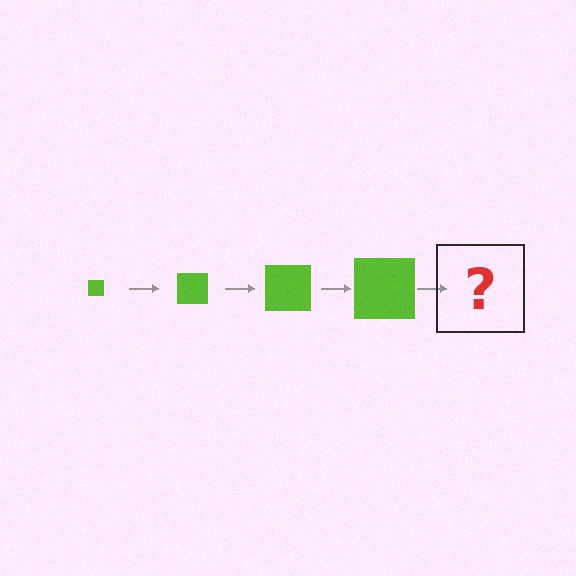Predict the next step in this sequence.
The next step is a lime square, larger than the previous one.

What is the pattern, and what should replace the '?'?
The pattern is that the square gets progressively larger each step. The '?' should be a lime square, larger than the previous one.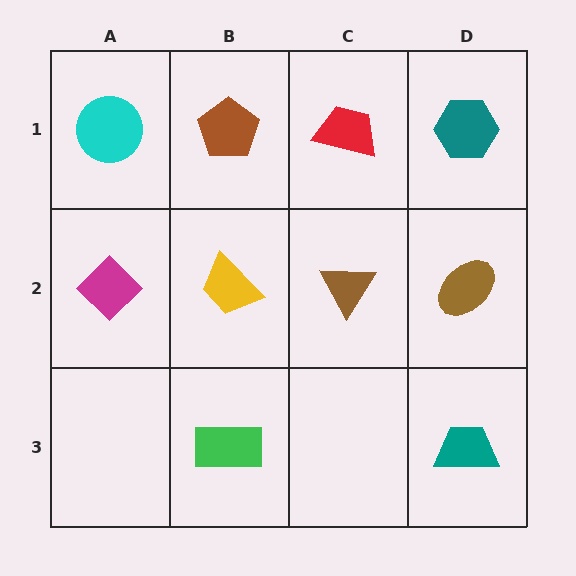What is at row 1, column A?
A cyan circle.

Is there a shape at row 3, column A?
No, that cell is empty.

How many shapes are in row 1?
4 shapes.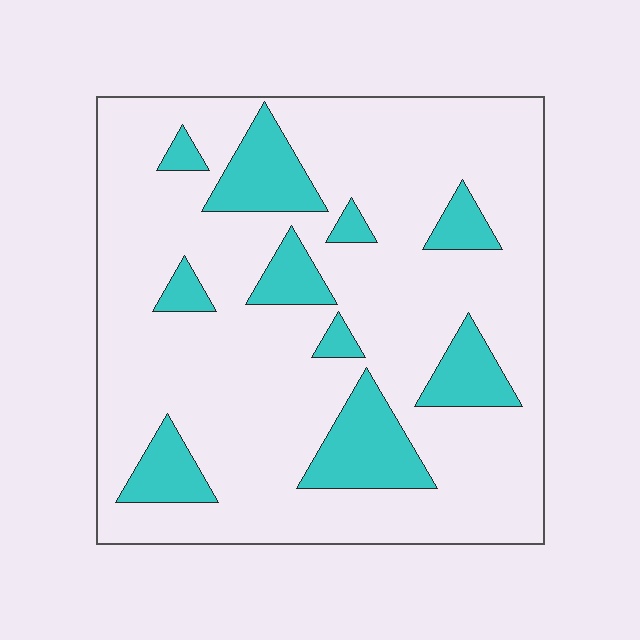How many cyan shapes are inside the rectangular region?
10.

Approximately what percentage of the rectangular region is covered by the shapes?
Approximately 20%.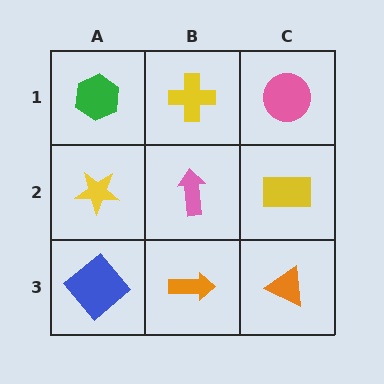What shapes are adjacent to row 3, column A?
A yellow star (row 2, column A), an orange arrow (row 3, column B).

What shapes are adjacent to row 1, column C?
A yellow rectangle (row 2, column C), a yellow cross (row 1, column B).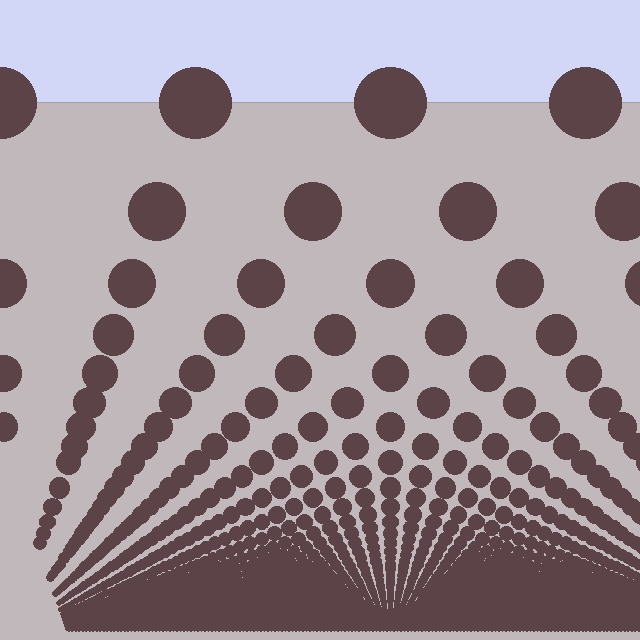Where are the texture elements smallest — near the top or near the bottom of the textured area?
Near the bottom.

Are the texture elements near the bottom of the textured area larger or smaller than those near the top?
Smaller. The gradient is inverted — elements near the bottom are smaller and denser.